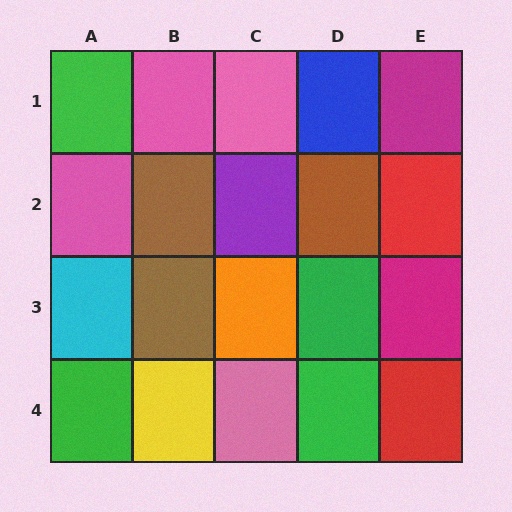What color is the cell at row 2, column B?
Brown.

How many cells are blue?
1 cell is blue.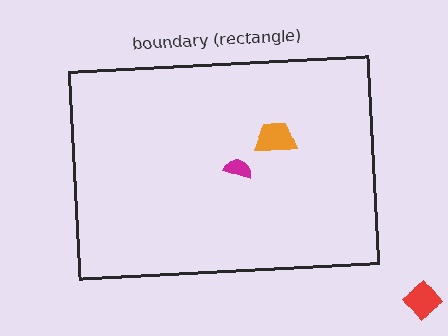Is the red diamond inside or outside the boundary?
Outside.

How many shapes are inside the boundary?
2 inside, 1 outside.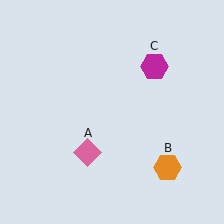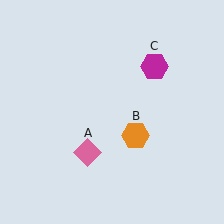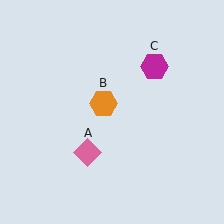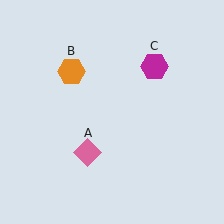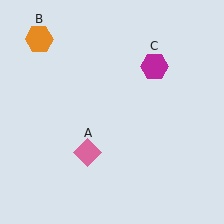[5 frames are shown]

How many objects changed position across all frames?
1 object changed position: orange hexagon (object B).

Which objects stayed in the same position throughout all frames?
Pink diamond (object A) and magenta hexagon (object C) remained stationary.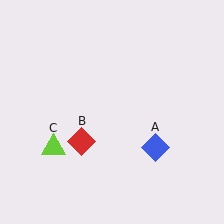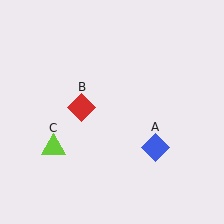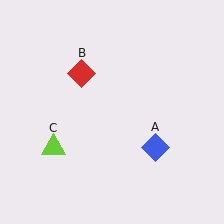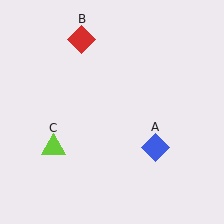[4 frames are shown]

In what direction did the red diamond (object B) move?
The red diamond (object B) moved up.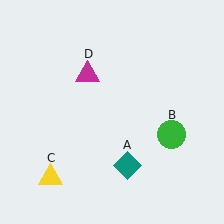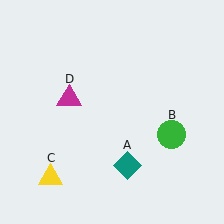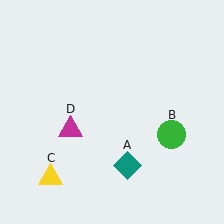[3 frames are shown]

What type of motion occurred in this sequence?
The magenta triangle (object D) rotated counterclockwise around the center of the scene.